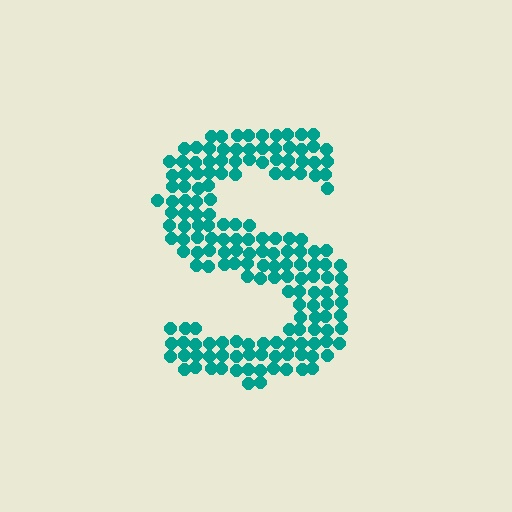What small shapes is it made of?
It is made of small circles.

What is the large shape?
The large shape is the letter S.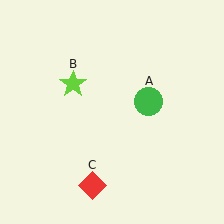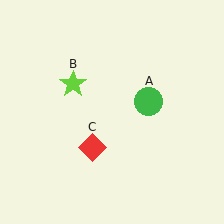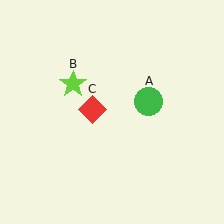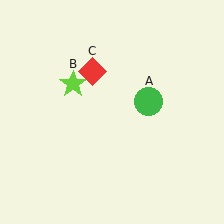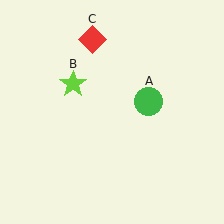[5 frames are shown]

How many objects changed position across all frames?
1 object changed position: red diamond (object C).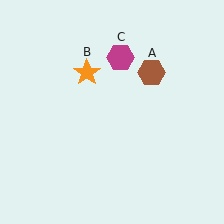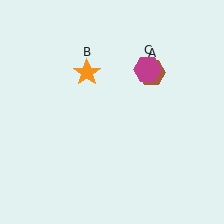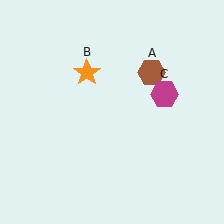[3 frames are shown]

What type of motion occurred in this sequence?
The magenta hexagon (object C) rotated clockwise around the center of the scene.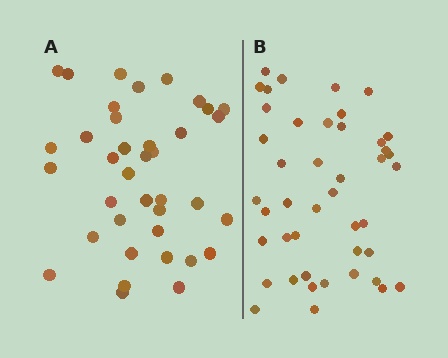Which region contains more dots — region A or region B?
Region B (the right region) has more dots.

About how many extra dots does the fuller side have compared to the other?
Region B has about 6 more dots than region A.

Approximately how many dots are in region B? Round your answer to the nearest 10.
About 40 dots. (The exact count is 44, which rounds to 40.)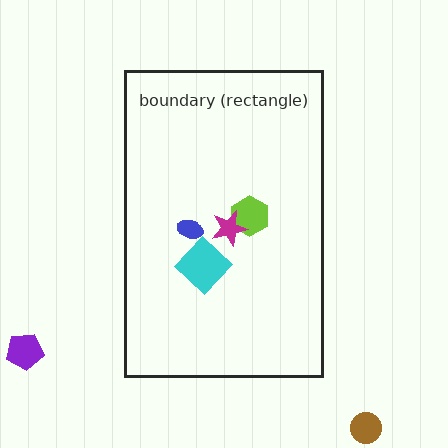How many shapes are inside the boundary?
4 inside, 2 outside.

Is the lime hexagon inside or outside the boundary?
Inside.